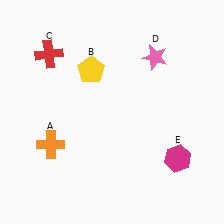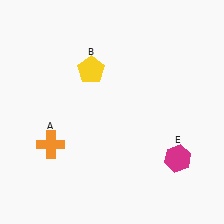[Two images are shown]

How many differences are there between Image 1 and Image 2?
There are 2 differences between the two images.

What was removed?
The red cross (C), the pink star (D) were removed in Image 2.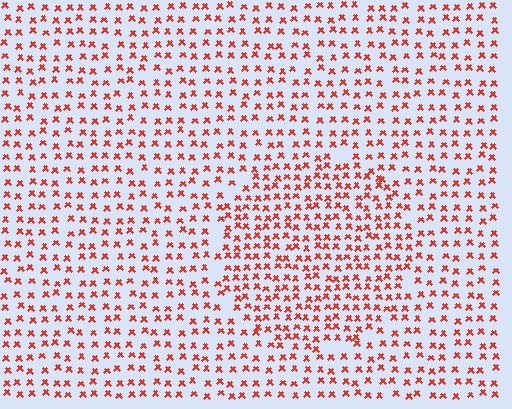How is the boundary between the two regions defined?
The boundary is defined by a change in element density (approximately 1.5x ratio). All elements are the same color, size, and shape.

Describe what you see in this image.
The image contains small red elements arranged at two different densities. A circle-shaped region is visible where the elements are more densely packed than the surrounding area.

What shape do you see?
I see a circle.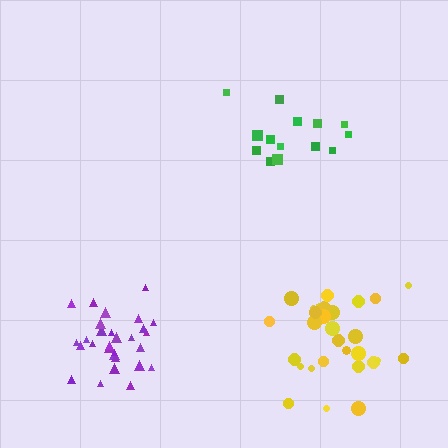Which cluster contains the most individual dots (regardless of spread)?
Purple (29).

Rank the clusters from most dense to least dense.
purple, green, yellow.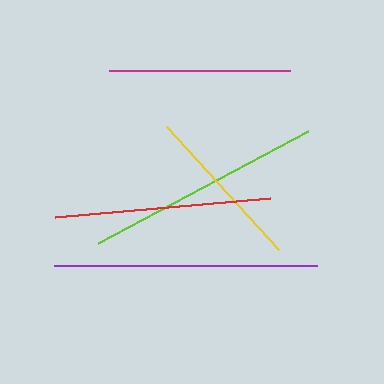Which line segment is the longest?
The purple line is the longest at approximately 262 pixels.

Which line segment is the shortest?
The yellow line is the shortest at approximately 166 pixels.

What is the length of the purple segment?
The purple segment is approximately 262 pixels long.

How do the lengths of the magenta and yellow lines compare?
The magenta and yellow lines are approximately the same length.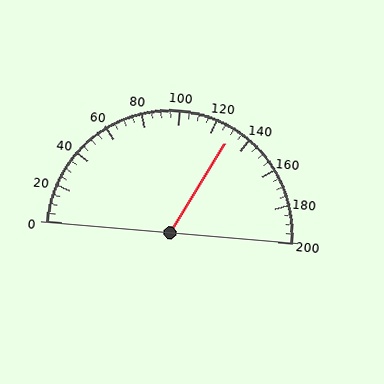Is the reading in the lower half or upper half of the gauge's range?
The reading is in the upper half of the range (0 to 200).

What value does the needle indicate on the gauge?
The needle indicates approximately 130.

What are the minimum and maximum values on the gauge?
The gauge ranges from 0 to 200.